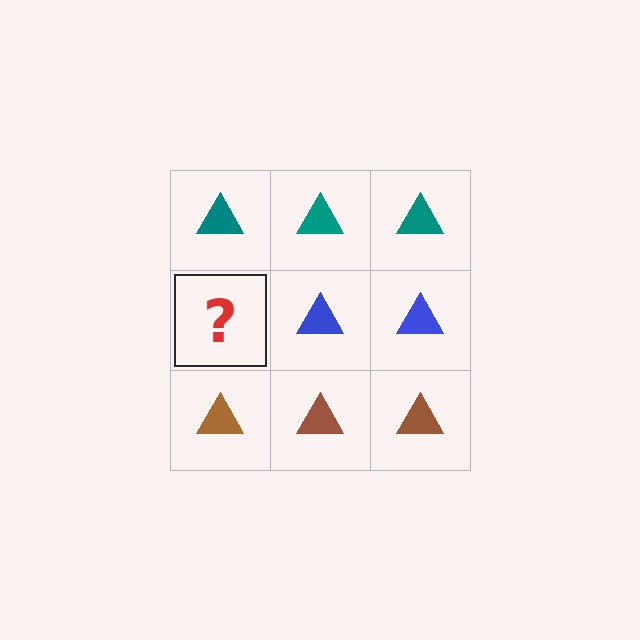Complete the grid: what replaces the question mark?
The question mark should be replaced with a blue triangle.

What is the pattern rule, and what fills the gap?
The rule is that each row has a consistent color. The gap should be filled with a blue triangle.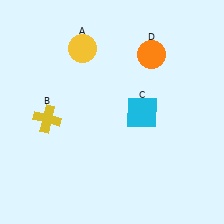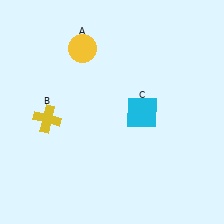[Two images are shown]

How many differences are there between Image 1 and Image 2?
There is 1 difference between the two images.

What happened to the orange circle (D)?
The orange circle (D) was removed in Image 2. It was in the top-right area of Image 1.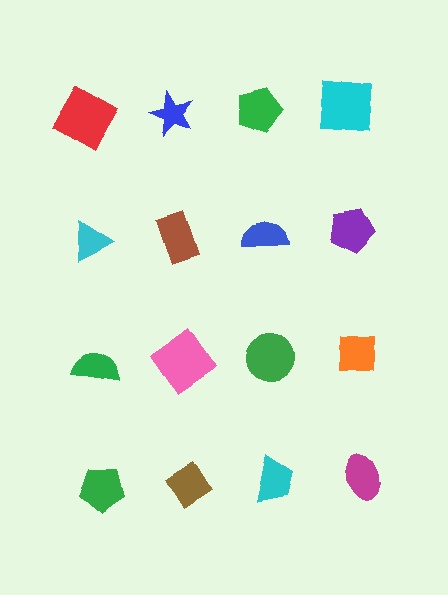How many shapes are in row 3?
4 shapes.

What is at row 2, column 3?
A blue semicircle.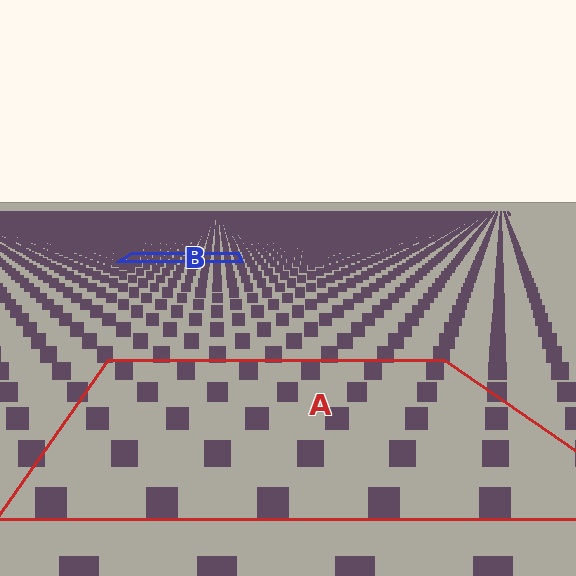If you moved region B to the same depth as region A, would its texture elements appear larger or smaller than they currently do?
They would appear larger. At a closer depth, the same texture elements are projected at a bigger on-screen size.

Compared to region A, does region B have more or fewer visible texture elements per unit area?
Region B has more texture elements per unit area — they are packed more densely because it is farther away.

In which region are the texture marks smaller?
The texture marks are smaller in region B, because it is farther away.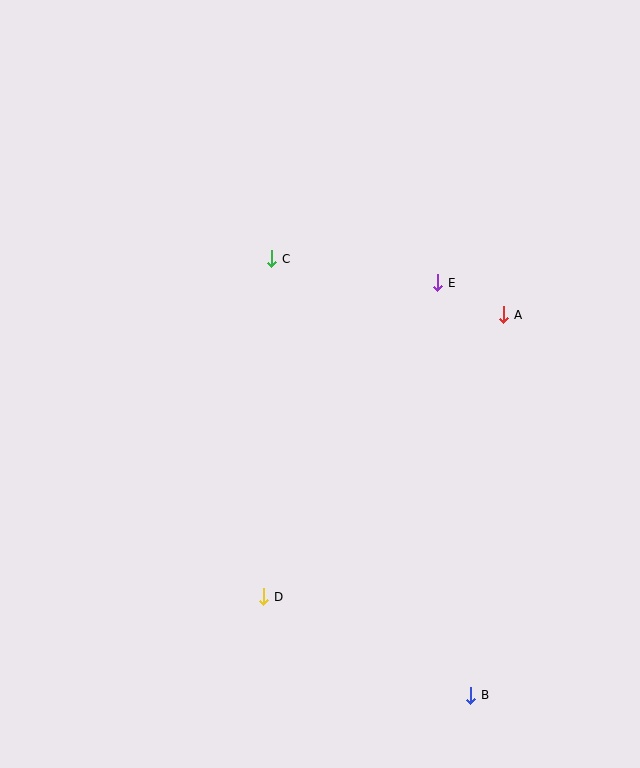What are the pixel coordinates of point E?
Point E is at (438, 283).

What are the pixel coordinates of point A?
Point A is at (504, 315).